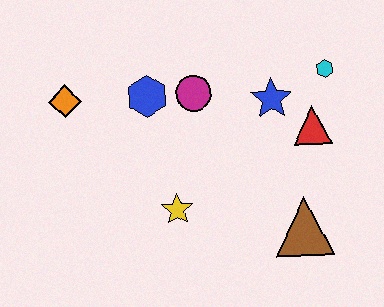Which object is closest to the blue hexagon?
The magenta circle is closest to the blue hexagon.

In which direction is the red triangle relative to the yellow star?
The red triangle is to the right of the yellow star.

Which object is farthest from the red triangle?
The orange diamond is farthest from the red triangle.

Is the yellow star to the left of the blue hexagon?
No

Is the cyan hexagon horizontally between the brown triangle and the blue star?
No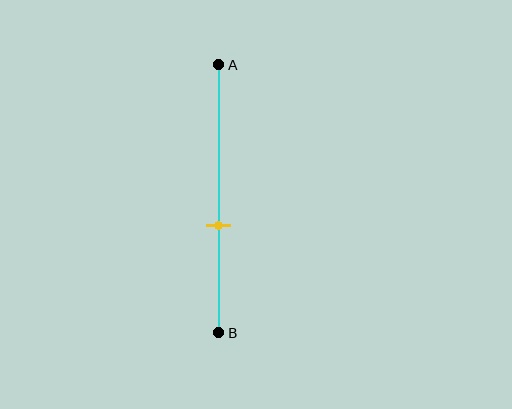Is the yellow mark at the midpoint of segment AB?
No, the mark is at about 60% from A, not at the 50% midpoint.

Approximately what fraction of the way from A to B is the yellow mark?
The yellow mark is approximately 60% of the way from A to B.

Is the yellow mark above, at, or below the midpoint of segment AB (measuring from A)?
The yellow mark is below the midpoint of segment AB.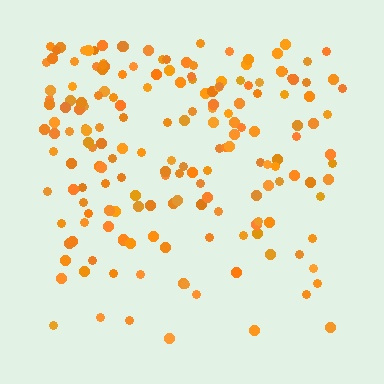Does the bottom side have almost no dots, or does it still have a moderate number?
Still a moderate number, just noticeably fewer than the top.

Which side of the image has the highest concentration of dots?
The top.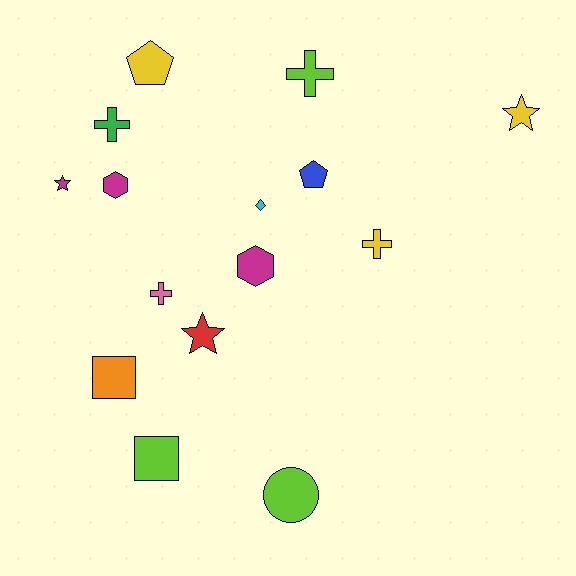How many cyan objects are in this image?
There is 1 cyan object.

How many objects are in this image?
There are 15 objects.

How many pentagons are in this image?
There are 2 pentagons.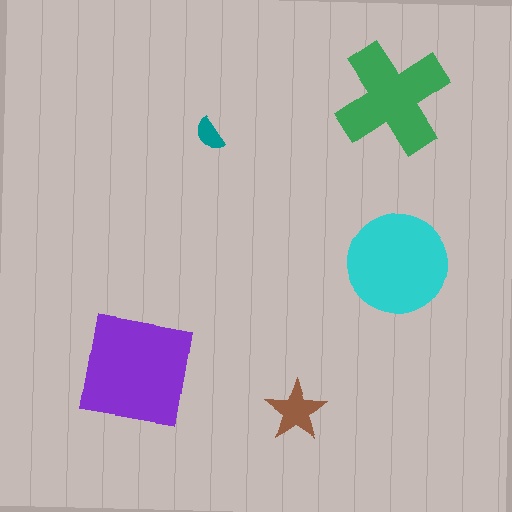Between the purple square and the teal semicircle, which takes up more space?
The purple square.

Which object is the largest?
The purple square.